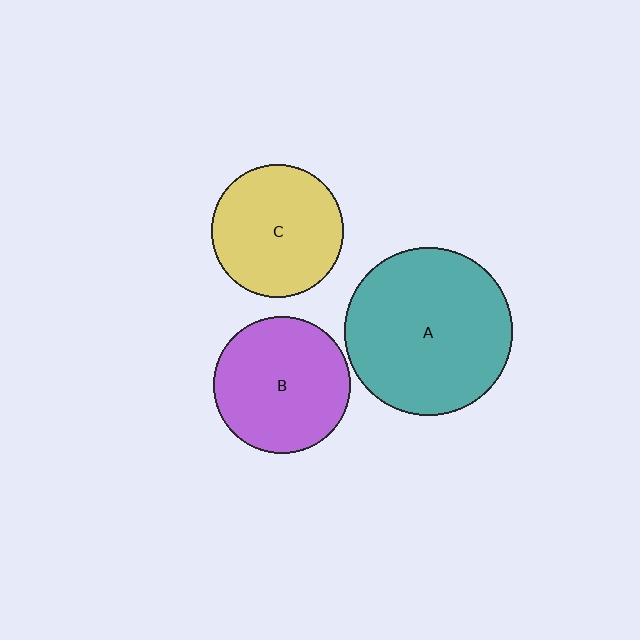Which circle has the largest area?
Circle A (teal).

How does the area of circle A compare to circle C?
Approximately 1.6 times.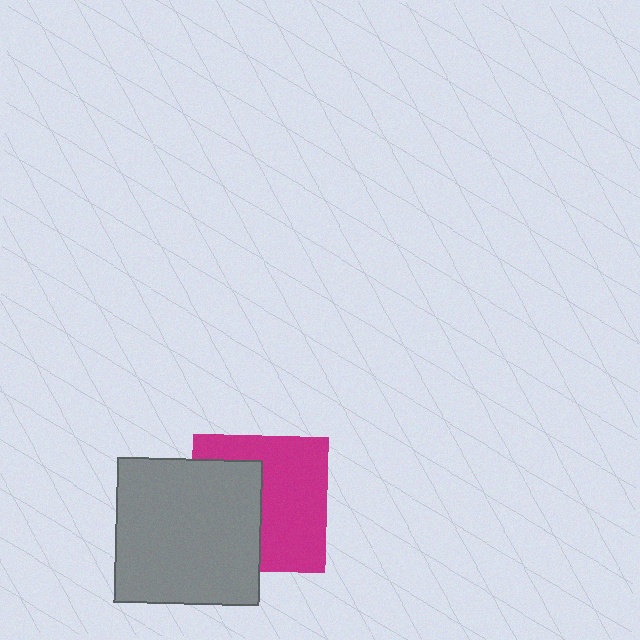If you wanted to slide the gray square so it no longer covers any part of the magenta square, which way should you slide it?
Slide it left — that is the most direct way to separate the two shapes.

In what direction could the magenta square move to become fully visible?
The magenta square could move right. That would shift it out from behind the gray square entirely.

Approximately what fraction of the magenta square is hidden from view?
Roughly 44% of the magenta square is hidden behind the gray square.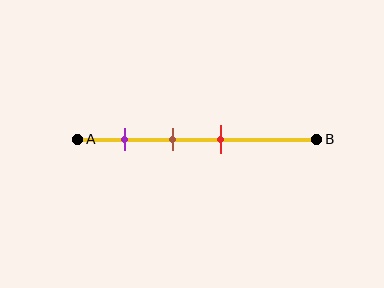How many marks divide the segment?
There are 3 marks dividing the segment.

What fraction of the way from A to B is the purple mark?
The purple mark is approximately 20% (0.2) of the way from A to B.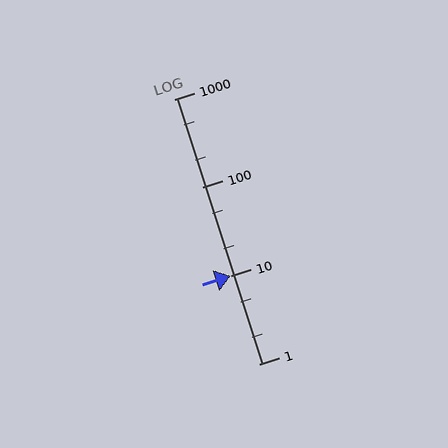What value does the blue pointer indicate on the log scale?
The pointer indicates approximately 10.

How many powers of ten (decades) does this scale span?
The scale spans 3 decades, from 1 to 1000.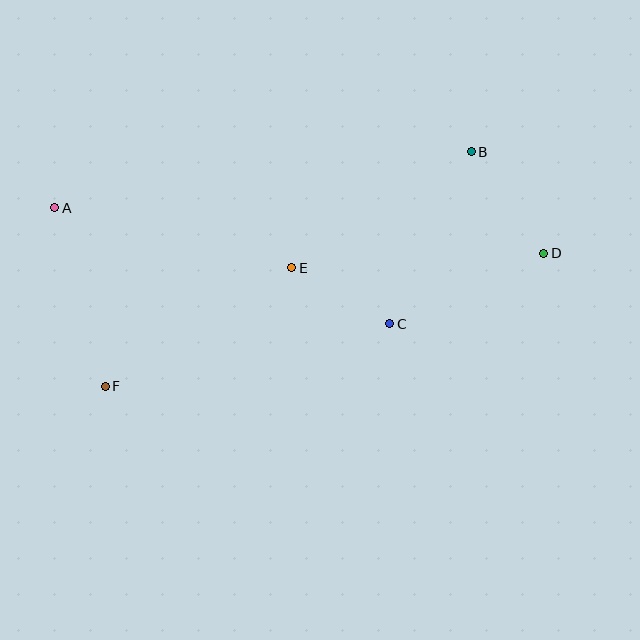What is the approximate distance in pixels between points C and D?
The distance between C and D is approximately 169 pixels.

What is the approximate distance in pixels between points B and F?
The distance between B and F is approximately 434 pixels.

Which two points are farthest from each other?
Points A and D are farthest from each other.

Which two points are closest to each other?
Points C and E are closest to each other.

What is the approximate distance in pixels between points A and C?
The distance between A and C is approximately 355 pixels.